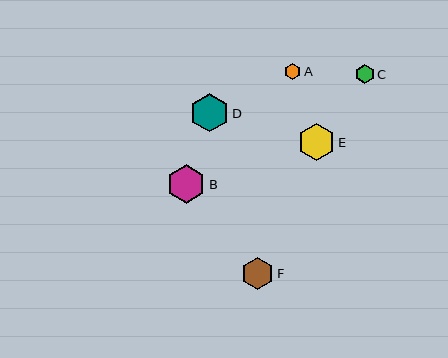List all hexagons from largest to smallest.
From largest to smallest: B, D, E, F, C, A.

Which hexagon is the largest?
Hexagon B is the largest with a size of approximately 39 pixels.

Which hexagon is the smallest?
Hexagon A is the smallest with a size of approximately 17 pixels.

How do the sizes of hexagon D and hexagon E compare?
Hexagon D and hexagon E are approximately the same size.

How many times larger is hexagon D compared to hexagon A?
Hexagon D is approximately 2.3 times the size of hexagon A.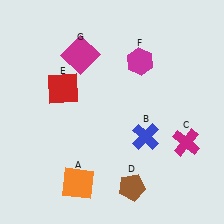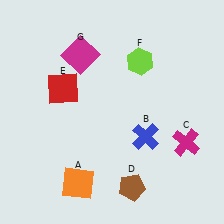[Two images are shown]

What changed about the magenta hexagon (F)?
In Image 1, F is magenta. In Image 2, it changed to lime.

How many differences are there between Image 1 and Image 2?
There is 1 difference between the two images.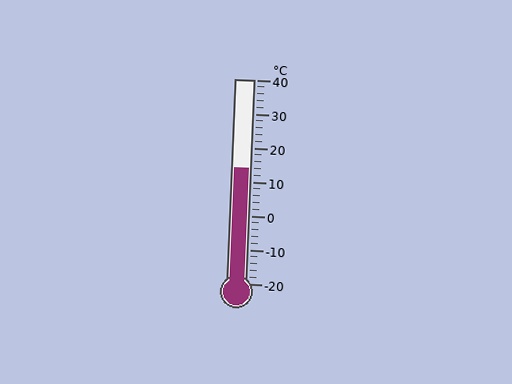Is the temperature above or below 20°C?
The temperature is below 20°C.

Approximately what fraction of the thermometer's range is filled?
The thermometer is filled to approximately 55% of its range.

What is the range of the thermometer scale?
The thermometer scale ranges from -20°C to 40°C.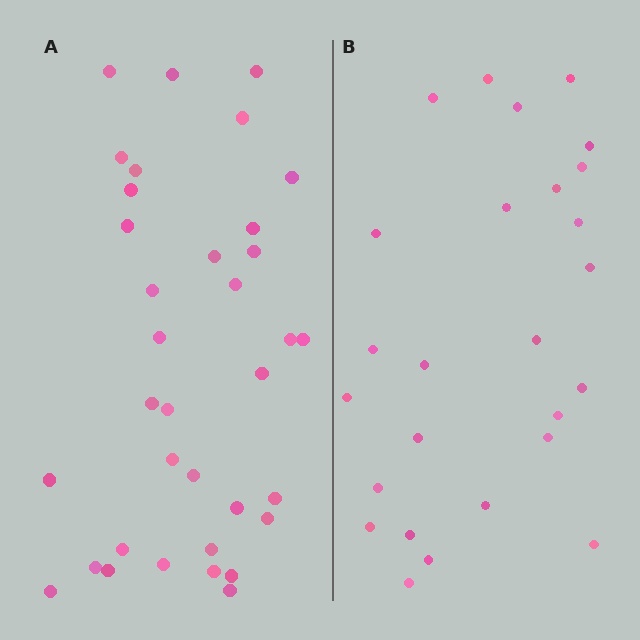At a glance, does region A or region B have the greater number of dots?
Region A (the left region) has more dots.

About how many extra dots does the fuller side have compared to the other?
Region A has roughly 8 or so more dots than region B.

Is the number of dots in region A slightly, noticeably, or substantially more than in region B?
Region A has noticeably more, but not dramatically so. The ratio is roughly 1.3 to 1.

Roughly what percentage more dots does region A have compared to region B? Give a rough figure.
About 35% more.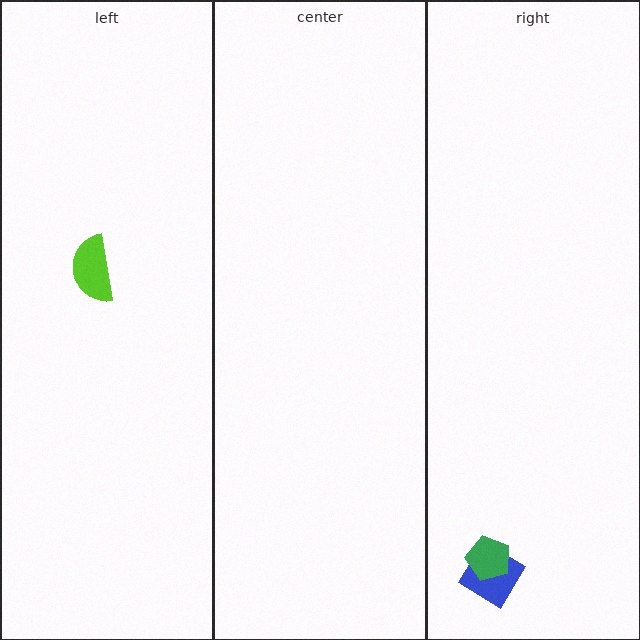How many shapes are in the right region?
2.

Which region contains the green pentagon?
The right region.